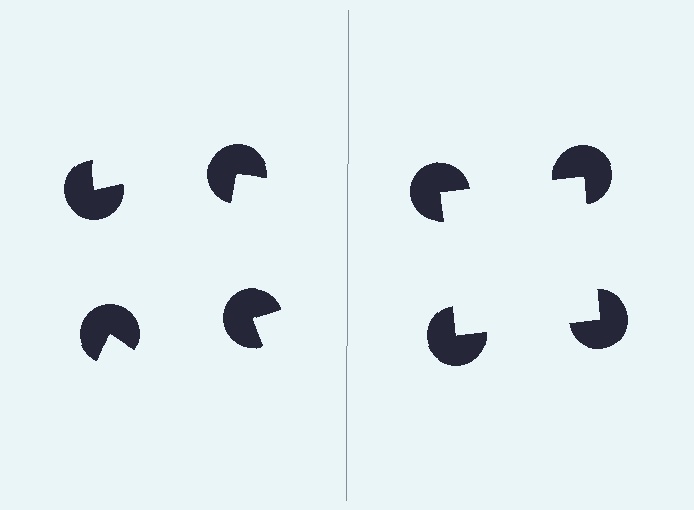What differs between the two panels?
The pac-man discs are positioned identically on both sides; only the wedge orientations differ. On the right they align to a square; on the left they are misaligned.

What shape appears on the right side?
An illusory square.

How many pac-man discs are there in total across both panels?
8 — 4 on each side.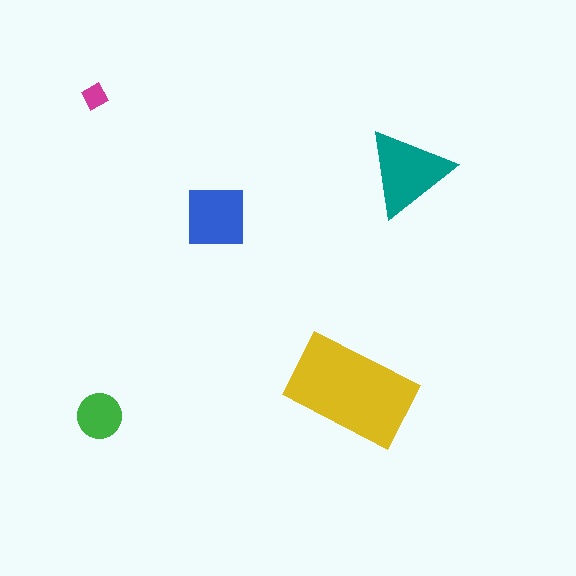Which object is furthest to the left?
The magenta diamond is leftmost.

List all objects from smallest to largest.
The magenta diamond, the green circle, the blue square, the teal triangle, the yellow rectangle.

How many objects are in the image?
There are 5 objects in the image.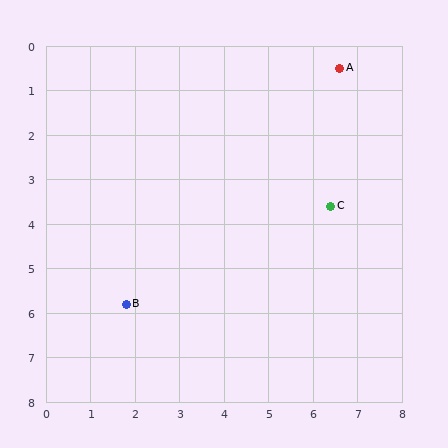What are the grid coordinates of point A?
Point A is at approximately (6.6, 0.5).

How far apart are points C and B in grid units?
Points C and B are about 5.1 grid units apart.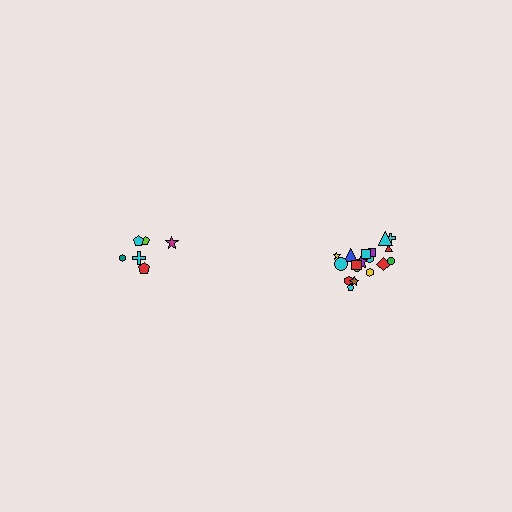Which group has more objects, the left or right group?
The right group.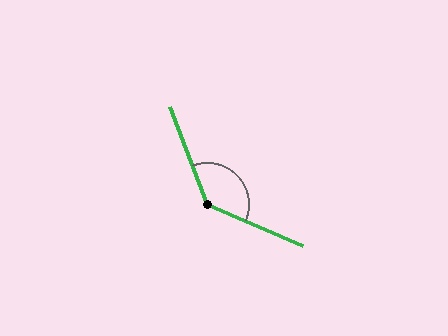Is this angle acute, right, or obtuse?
It is obtuse.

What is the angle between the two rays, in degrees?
Approximately 134 degrees.